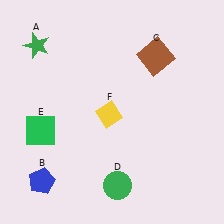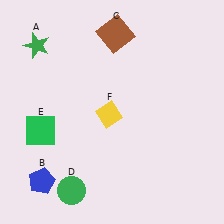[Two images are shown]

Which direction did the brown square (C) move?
The brown square (C) moved left.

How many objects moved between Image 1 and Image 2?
2 objects moved between the two images.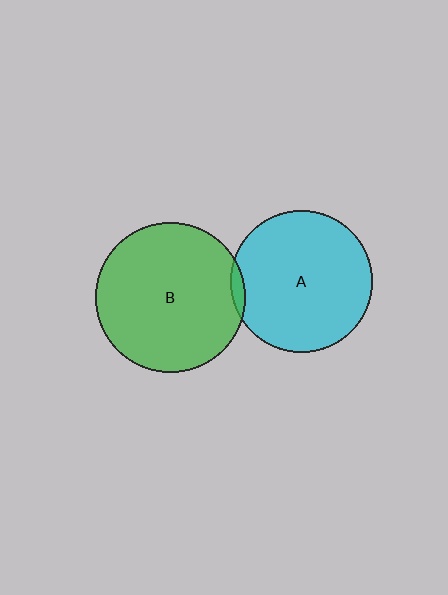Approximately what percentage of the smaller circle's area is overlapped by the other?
Approximately 5%.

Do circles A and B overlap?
Yes.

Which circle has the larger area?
Circle B (green).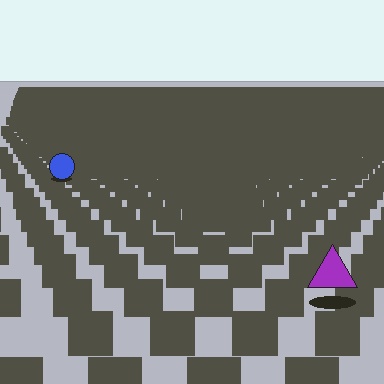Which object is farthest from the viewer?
The blue circle is farthest from the viewer. It appears smaller and the ground texture around it is denser.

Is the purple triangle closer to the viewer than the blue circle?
Yes. The purple triangle is closer — you can tell from the texture gradient: the ground texture is coarser near it.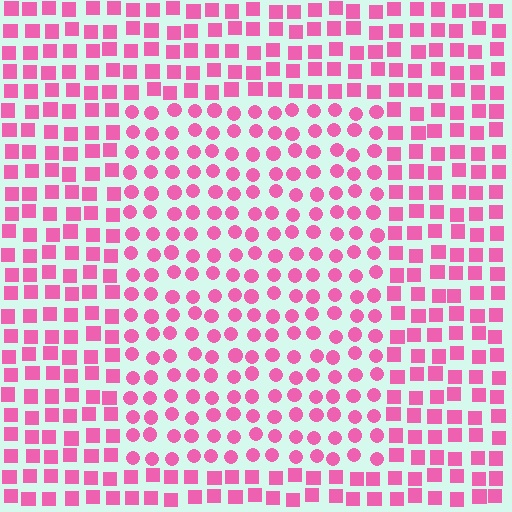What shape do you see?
I see a rectangle.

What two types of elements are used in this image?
The image uses circles inside the rectangle region and squares outside it.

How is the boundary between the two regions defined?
The boundary is defined by a change in element shape: circles inside vs. squares outside. All elements share the same color and spacing.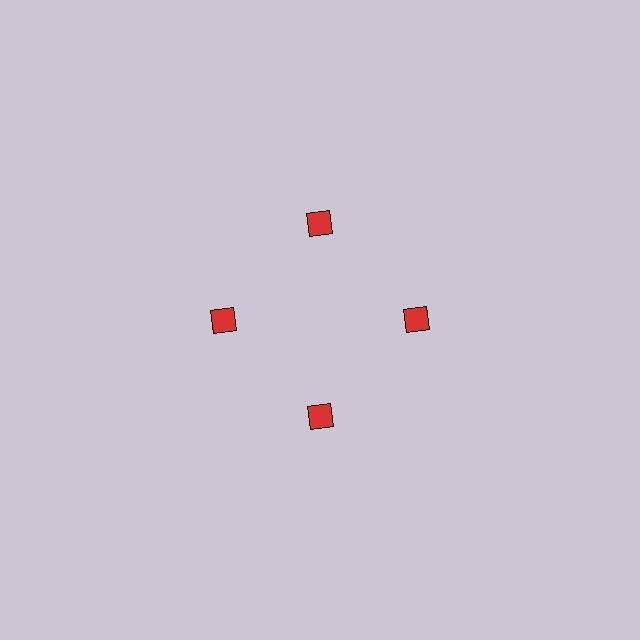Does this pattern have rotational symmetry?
Yes, this pattern has 4-fold rotational symmetry. It looks the same after rotating 90 degrees around the center.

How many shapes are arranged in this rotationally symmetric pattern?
There are 4 shapes, arranged in 4 groups of 1.